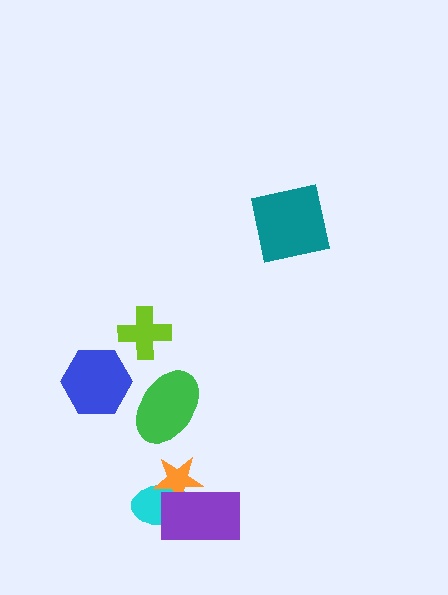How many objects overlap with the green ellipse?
0 objects overlap with the green ellipse.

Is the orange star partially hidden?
Yes, it is partially covered by another shape.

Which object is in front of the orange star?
The purple rectangle is in front of the orange star.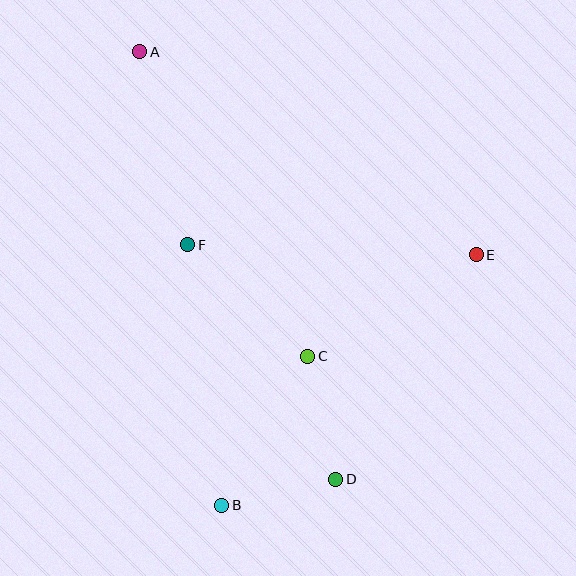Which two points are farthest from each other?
Points A and D are farthest from each other.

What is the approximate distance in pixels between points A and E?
The distance between A and E is approximately 393 pixels.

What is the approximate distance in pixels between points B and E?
The distance between B and E is approximately 357 pixels.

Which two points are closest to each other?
Points B and D are closest to each other.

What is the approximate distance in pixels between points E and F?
The distance between E and F is approximately 289 pixels.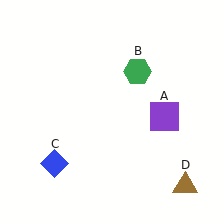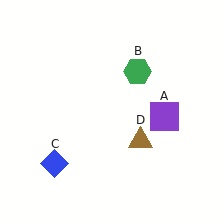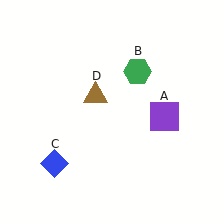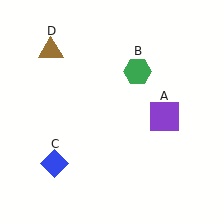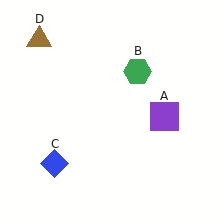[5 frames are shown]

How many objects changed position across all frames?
1 object changed position: brown triangle (object D).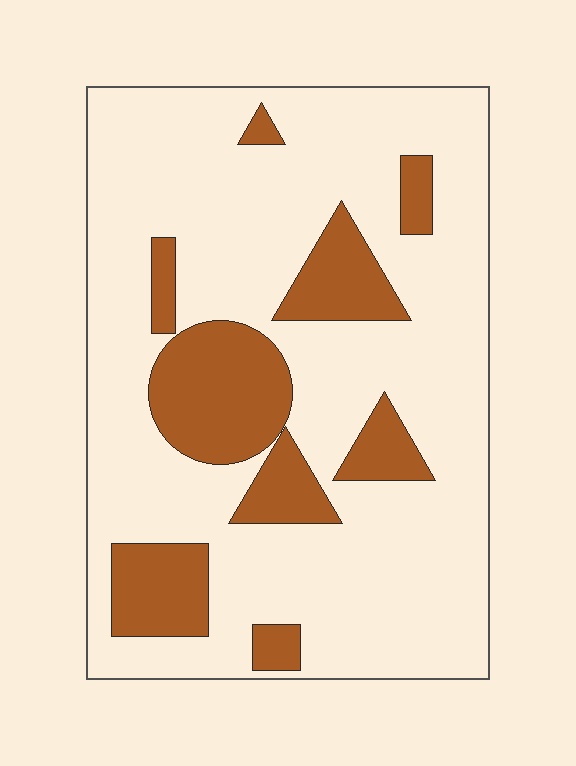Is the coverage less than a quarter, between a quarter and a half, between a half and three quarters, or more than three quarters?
Less than a quarter.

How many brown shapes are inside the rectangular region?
9.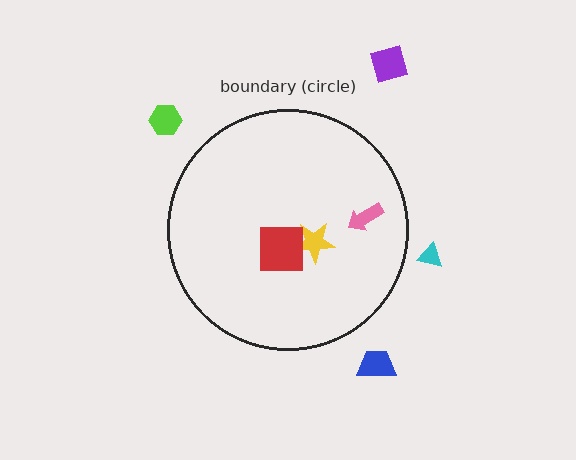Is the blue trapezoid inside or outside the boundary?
Outside.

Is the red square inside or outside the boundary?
Inside.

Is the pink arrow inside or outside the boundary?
Inside.